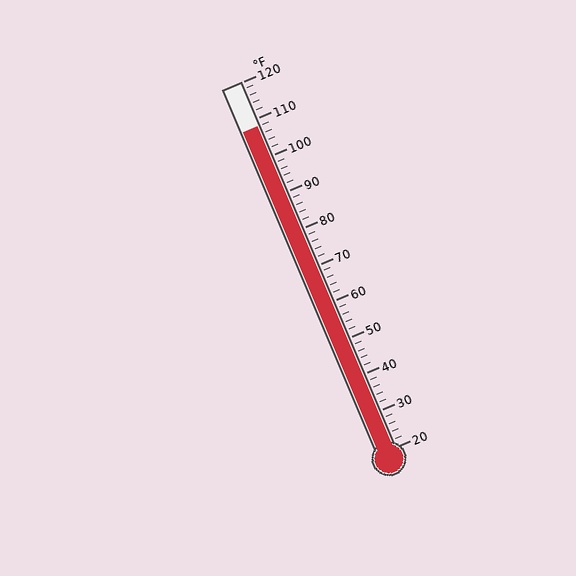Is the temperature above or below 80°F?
The temperature is above 80°F.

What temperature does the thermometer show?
The thermometer shows approximately 108°F.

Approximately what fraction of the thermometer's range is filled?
The thermometer is filled to approximately 90% of its range.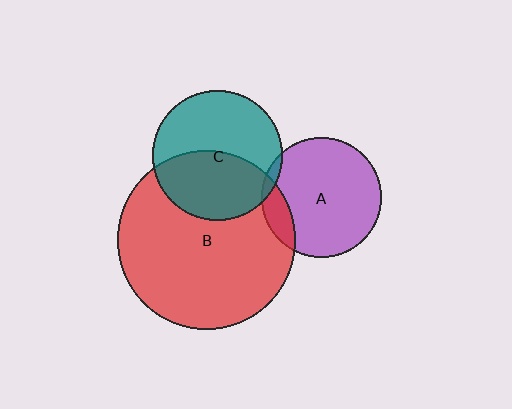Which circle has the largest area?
Circle B (red).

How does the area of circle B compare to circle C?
Approximately 1.9 times.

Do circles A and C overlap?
Yes.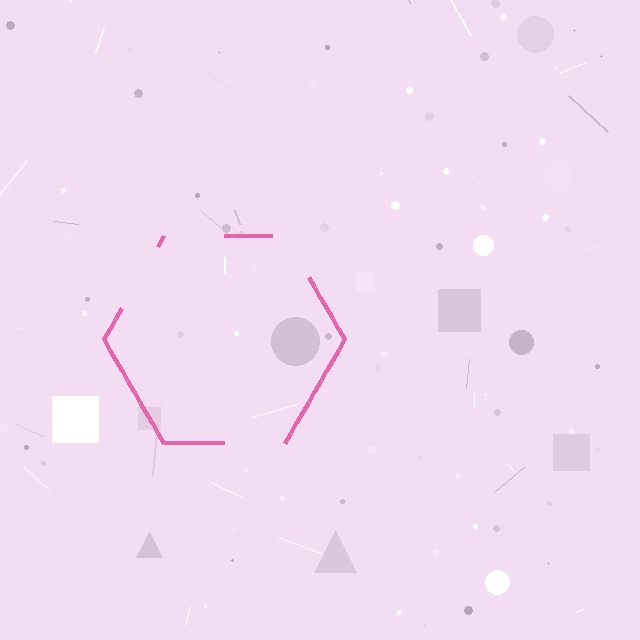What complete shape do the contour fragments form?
The contour fragments form a hexagon.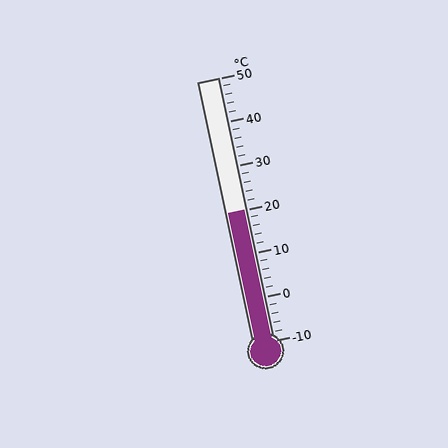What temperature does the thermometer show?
The thermometer shows approximately 20°C.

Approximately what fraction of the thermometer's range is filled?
The thermometer is filled to approximately 50% of its range.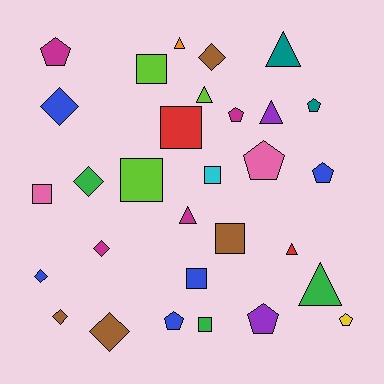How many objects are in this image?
There are 30 objects.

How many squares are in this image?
There are 8 squares.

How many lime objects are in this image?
There are 3 lime objects.